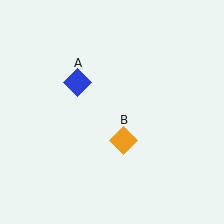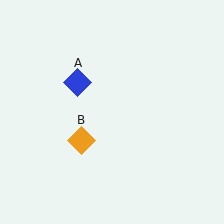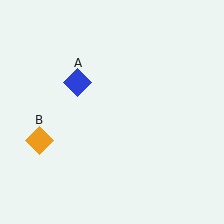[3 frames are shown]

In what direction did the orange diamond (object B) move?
The orange diamond (object B) moved left.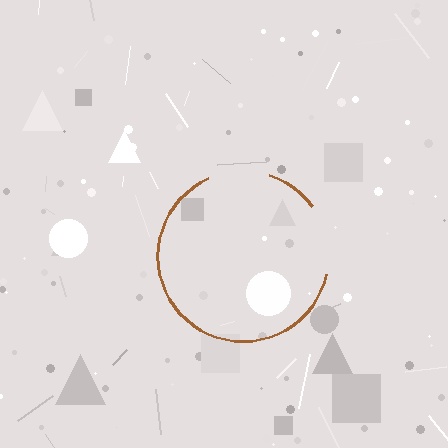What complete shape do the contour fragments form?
The contour fragments form a circle.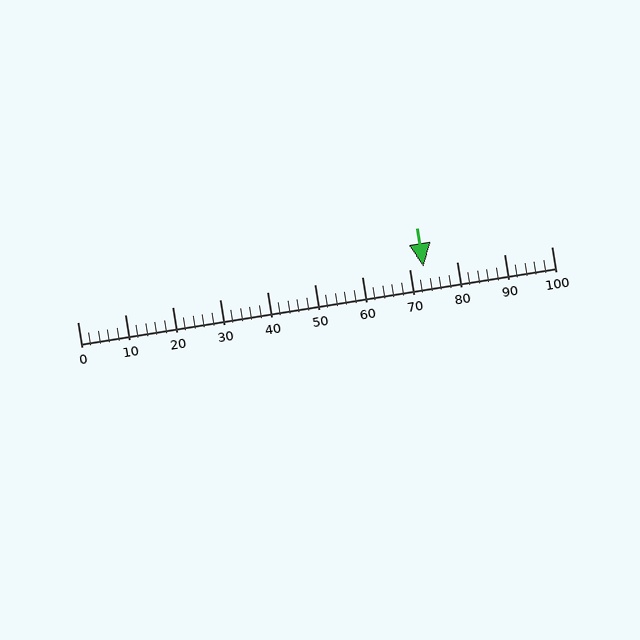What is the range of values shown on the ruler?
The ruler shows values from 0 to 100.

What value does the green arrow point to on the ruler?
The green arrow points to approximately 73.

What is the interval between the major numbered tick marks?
The major tick marks are spaced 10 units apart.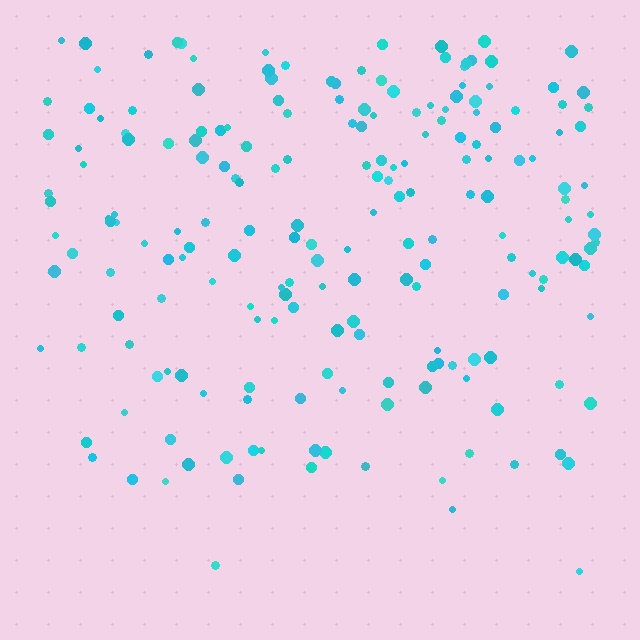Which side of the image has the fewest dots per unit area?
The bottom.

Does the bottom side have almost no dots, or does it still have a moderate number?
Still a moderate number, just noticeably fewer than the top.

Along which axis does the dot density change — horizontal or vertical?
Vertical.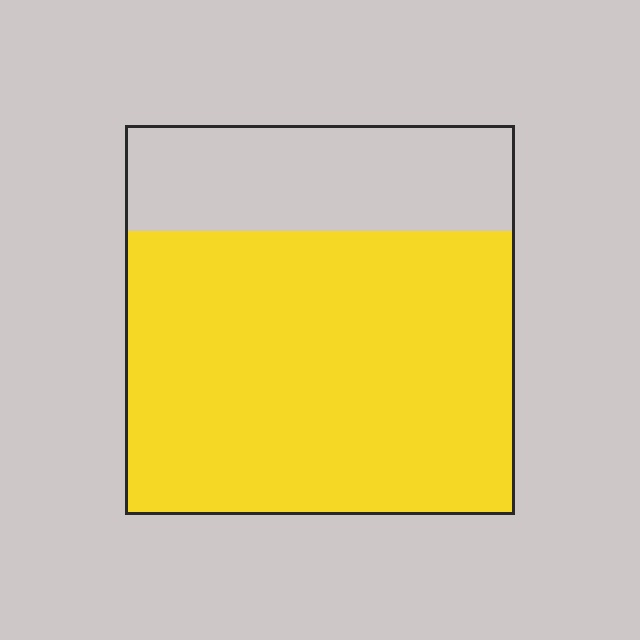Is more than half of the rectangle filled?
Yes.